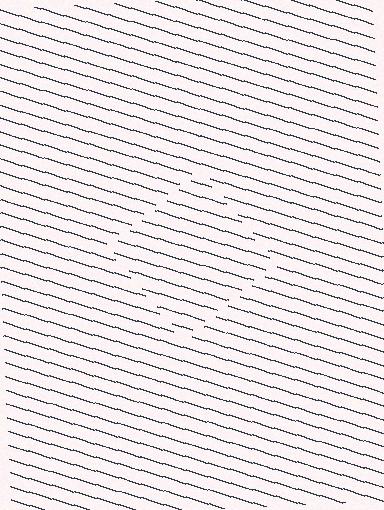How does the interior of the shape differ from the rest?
The interior of the shape contains the same grating, shifted by half a period — the contour is defined by the phase discontinuity where line-ends from the inner and outer gratings abut.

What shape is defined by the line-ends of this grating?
An illusory square. The interior of the shape contains the same grating, shifted by half a period — the contour is defined by the phase discontinuity where line-ends from the inner and outer gratings abut.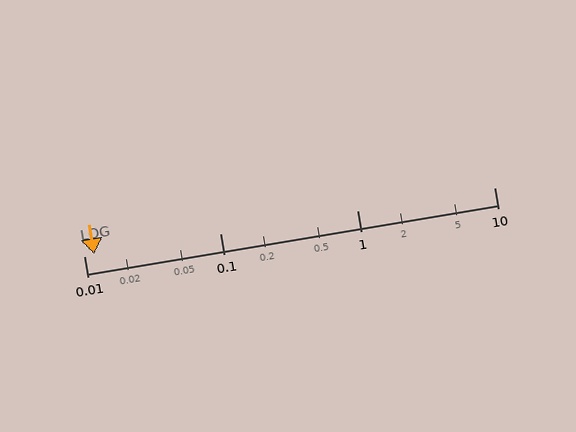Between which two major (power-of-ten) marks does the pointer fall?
The pointer is between 0.01 and 0.1.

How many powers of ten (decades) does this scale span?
The scale spans 3 decades, from 0.01 to 10.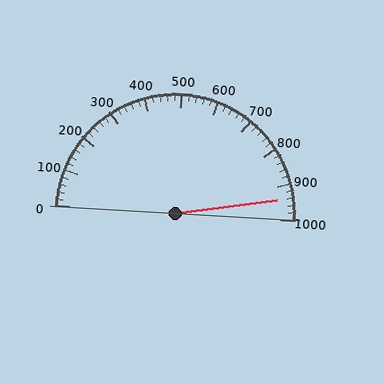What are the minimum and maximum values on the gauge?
The gauge ranges from 0 to 1000.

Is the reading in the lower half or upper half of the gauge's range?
The reading is in the upper half of the range (0 to 1000).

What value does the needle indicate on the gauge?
The needle indicates approximately 940.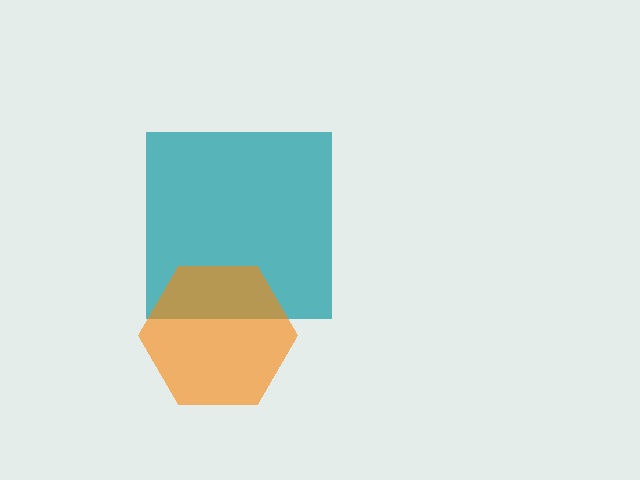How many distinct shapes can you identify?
There are 2 distinct shapes: a teal square, an orange hexagon.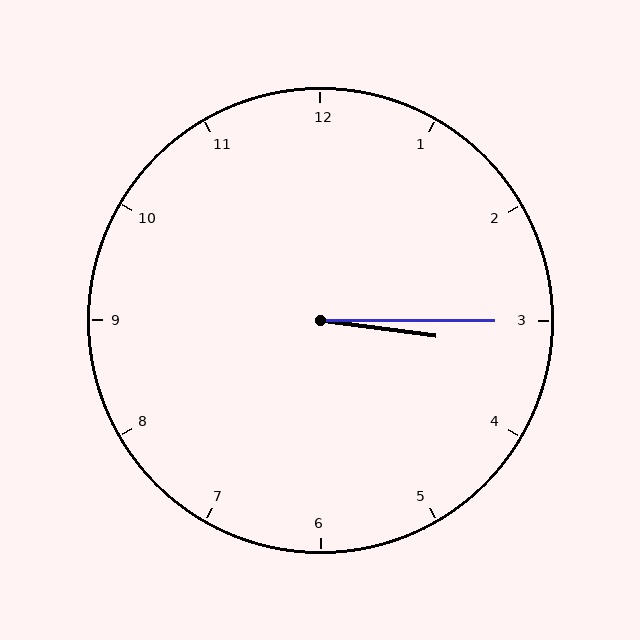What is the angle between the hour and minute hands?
Approximately 8 degrees.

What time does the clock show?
3:15.